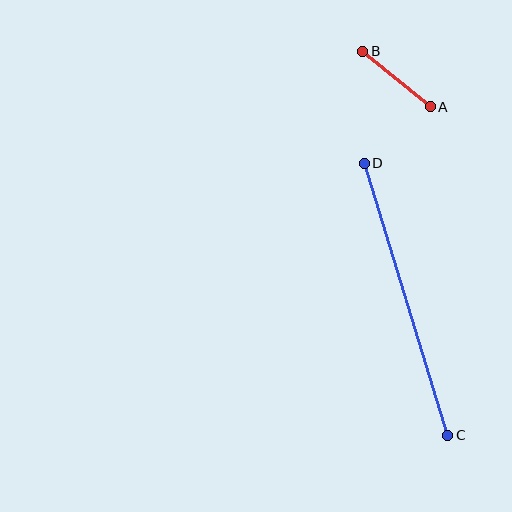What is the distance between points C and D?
The distance is approximately 285 pixels.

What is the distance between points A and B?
The distance is approximately 88 pixels.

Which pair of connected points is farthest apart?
Points C and D are farthest apart.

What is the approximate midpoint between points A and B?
The midpoint is at approximately (396, 79) pixels.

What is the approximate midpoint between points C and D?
The midpoint is at approximately (406, 299) pixels.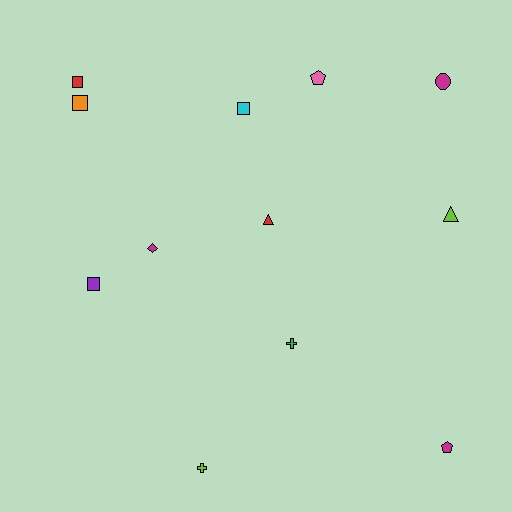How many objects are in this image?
There are 12 objects.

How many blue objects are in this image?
There are no blue objects.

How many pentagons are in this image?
There are 2 pentagons.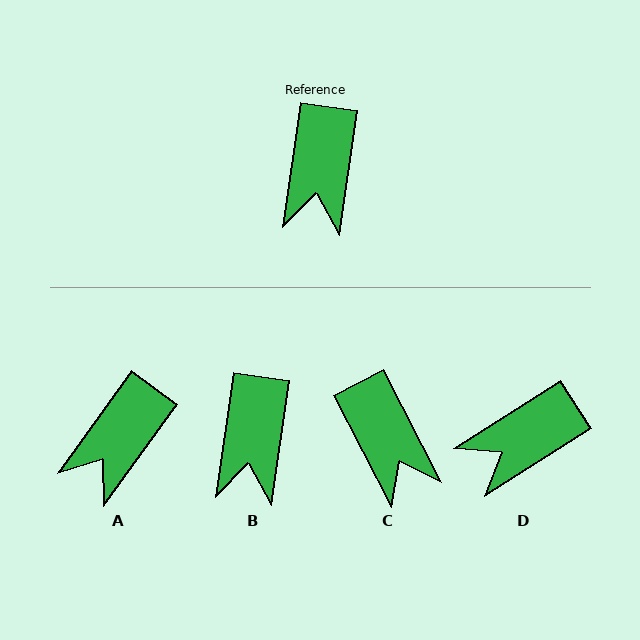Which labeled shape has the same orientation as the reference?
B.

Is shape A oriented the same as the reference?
No, it is off by about 28 degrees.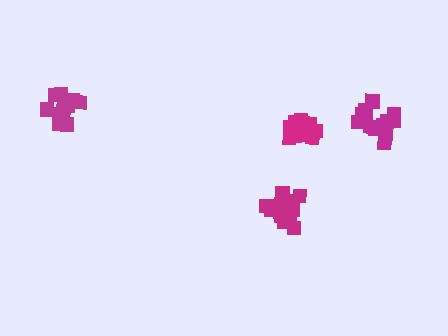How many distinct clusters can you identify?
There are 4 distinct clusters.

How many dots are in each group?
Group 1: 12 dots, Group 2: 14 dots, Group 3: 17 dots, Group 4: 13 dots (56 total).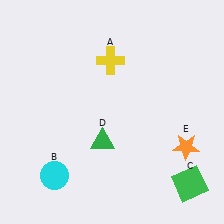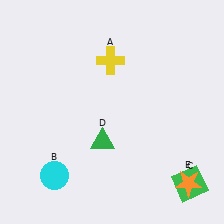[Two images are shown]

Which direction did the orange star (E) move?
The orange star (E) moved down.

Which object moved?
The orange star (E) moved down.